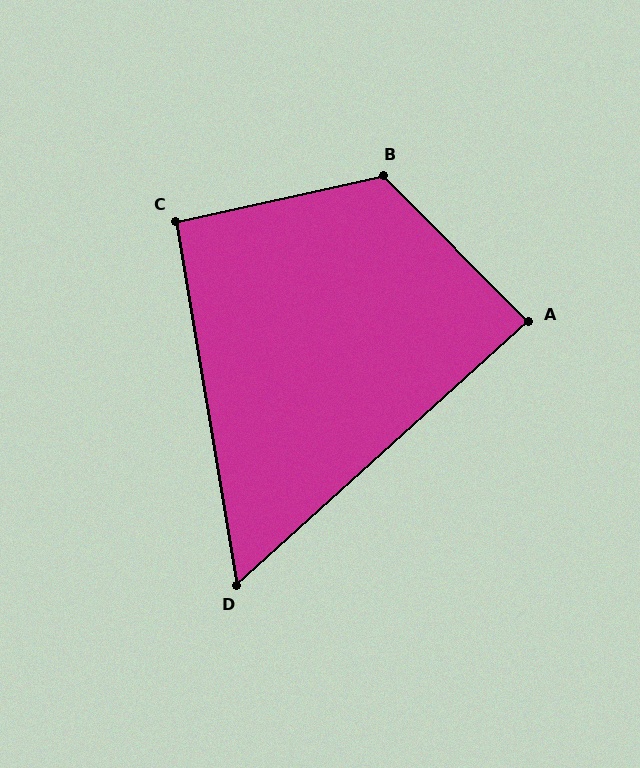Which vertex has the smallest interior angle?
D, at approximately 58 degrees.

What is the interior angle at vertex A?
Approximately 87 degrees (approximately right).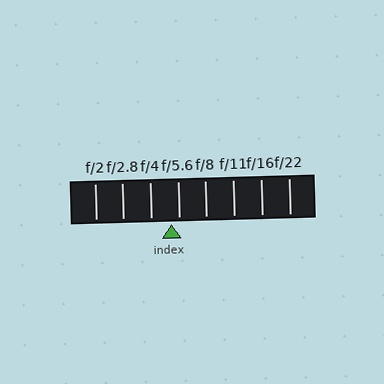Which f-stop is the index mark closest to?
The index mark is closest to f/5.6.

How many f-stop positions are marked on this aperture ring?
There are 8 f-stop positions marked.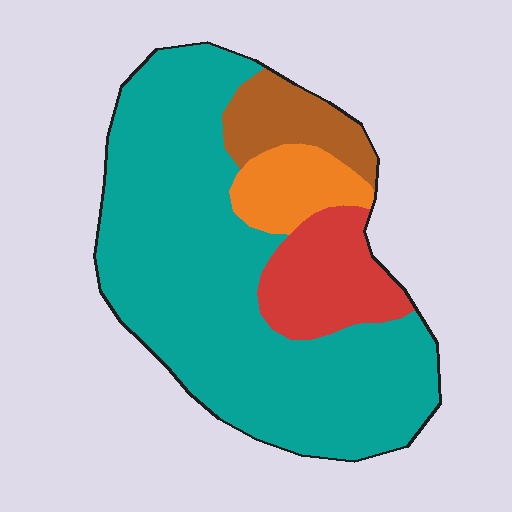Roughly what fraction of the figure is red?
Red covers 14% of the figure.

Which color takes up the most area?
Teal, at roughly 70%.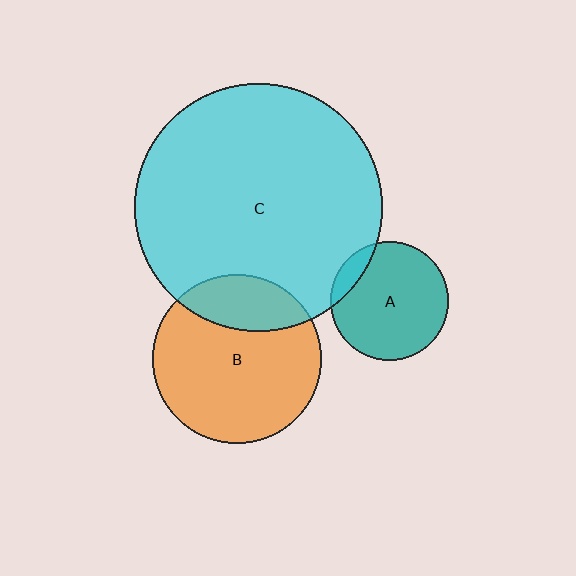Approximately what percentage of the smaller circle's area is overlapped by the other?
Approximately 10%.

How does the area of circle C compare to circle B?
Approximately 2.1 times.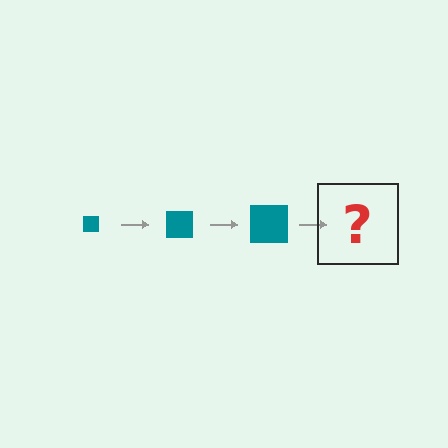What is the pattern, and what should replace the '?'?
The pattern is that the square gets progressively larger each step. The '?' should be a teal square, larger than the previous one.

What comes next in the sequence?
The next element should be a teal square, larger than the previous one.